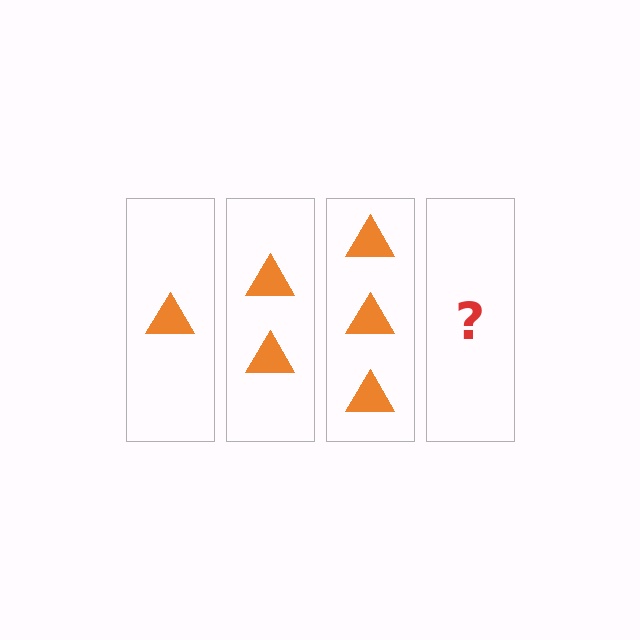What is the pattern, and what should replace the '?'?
The pattern is that each step adds one more triangle. The '?' should be 4 triangles.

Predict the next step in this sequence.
The next step is 4 triangles.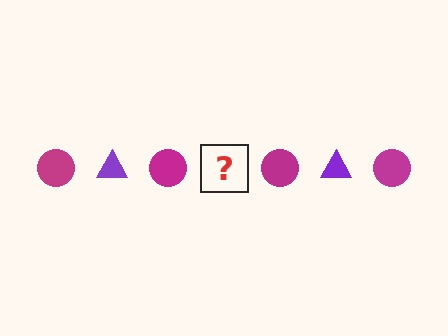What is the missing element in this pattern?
The missing element is a purple triangle.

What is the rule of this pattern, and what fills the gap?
The rule is that the pattern alternates between magenta circle and purple triangle. The gap should be filled with a purple triangle.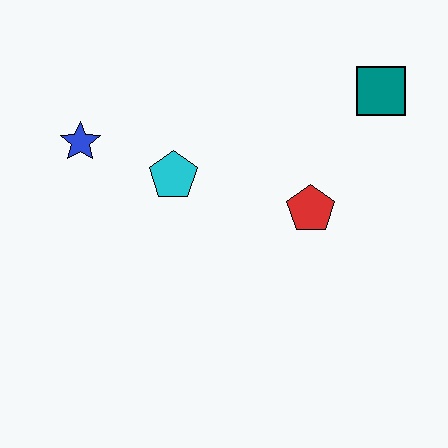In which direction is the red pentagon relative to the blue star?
The red pentagon is to the right of the blue star.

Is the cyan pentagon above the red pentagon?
Yes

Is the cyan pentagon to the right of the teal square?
No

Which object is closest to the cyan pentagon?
The blue star is closest to the cyan pentagon.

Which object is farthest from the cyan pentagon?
The teal square is farthest from the cyan pentagon.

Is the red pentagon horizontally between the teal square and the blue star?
Yes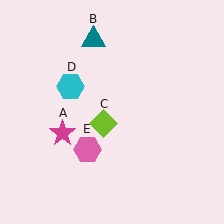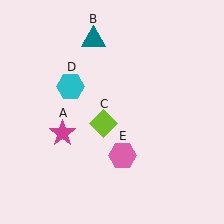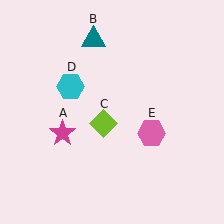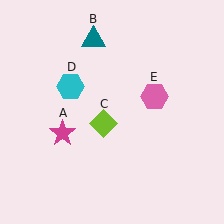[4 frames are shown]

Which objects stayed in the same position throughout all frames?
Magenta star (object A) and teal triangle (object B) and lime diamond (object C) and cyan hexagon (object D) remained stationary.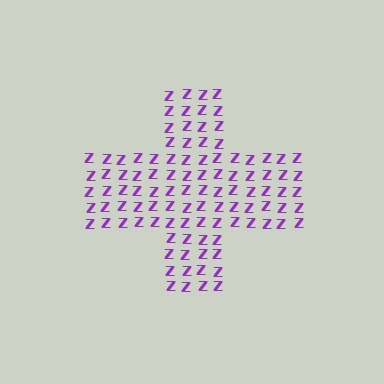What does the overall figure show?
The overall figure shows a cross.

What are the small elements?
The small elements are letter Z's.